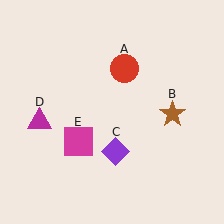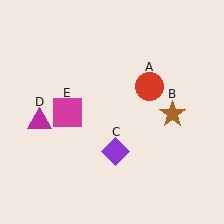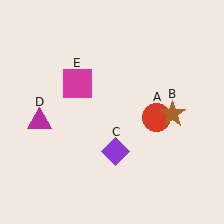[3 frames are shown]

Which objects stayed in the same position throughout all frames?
Brown star (object B) and purple diamond (object C) and magenta triangle (object D) remained stationary.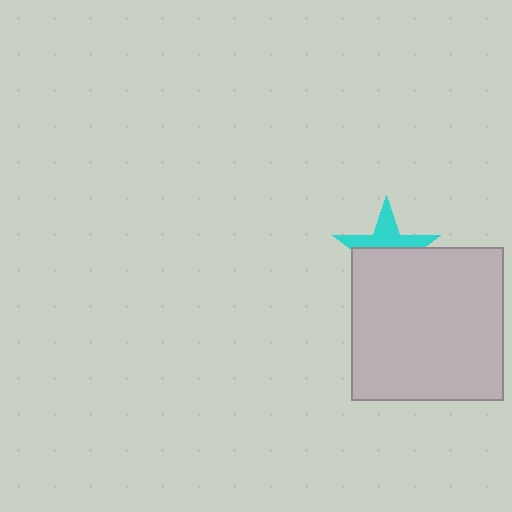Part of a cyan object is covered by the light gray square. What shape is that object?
It is a star.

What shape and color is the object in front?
The object in front is a light gray square.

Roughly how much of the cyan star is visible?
A small part of it is visible (roughly 44%).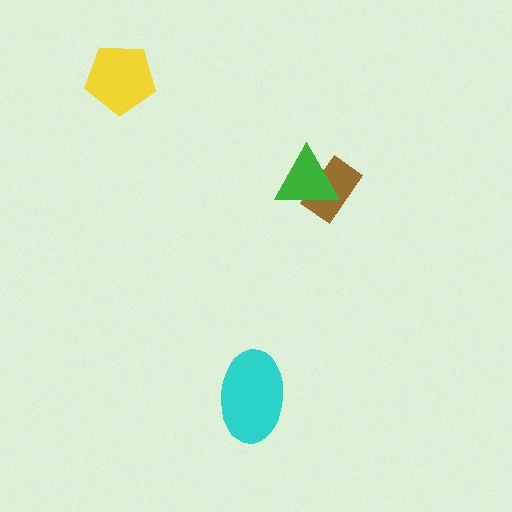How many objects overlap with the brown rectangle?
1 object overlaps with the brown rectangle.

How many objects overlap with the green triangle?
1 object overlaps with the green triangle.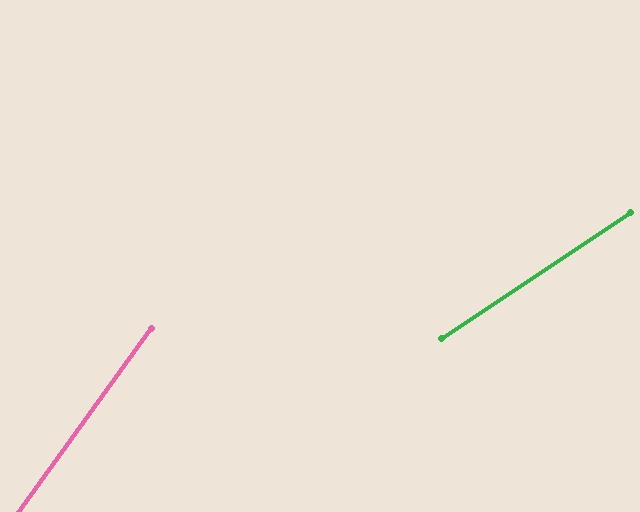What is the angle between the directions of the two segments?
Approximately 20 degrees.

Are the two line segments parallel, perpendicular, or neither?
Neither parallel nor perpendicular — they differ by about 20°.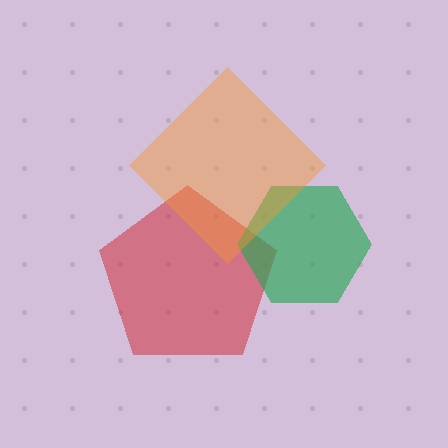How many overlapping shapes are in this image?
There are 3 overlapping shapes in the image.